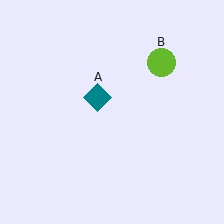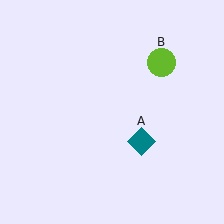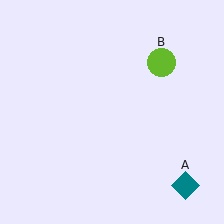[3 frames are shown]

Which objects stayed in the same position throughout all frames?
Lime circle (object B) remained stationary.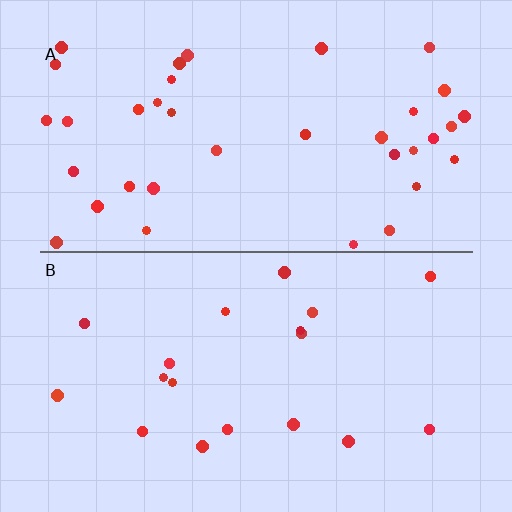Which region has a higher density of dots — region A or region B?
A (the top).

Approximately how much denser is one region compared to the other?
Approximately 2.0× — region A over region B.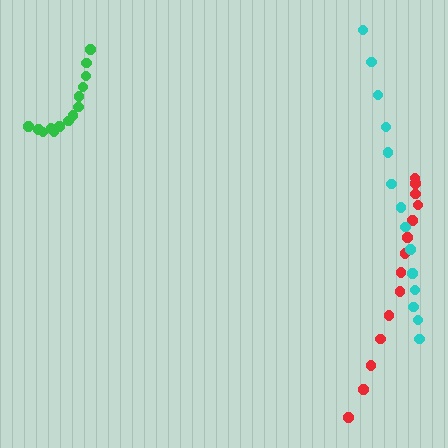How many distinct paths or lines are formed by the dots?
There are 3 distinct paths.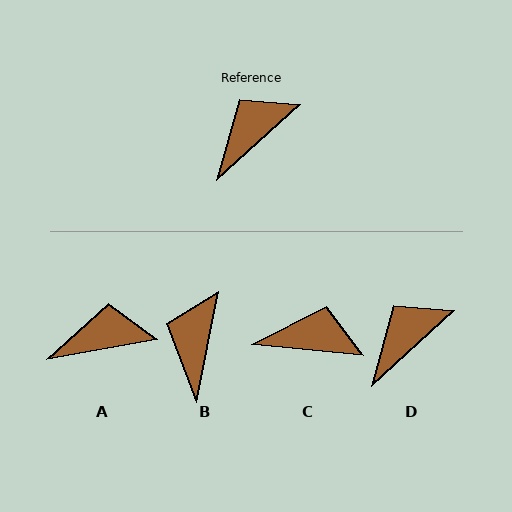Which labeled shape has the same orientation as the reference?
D.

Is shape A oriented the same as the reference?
No, it is off by about 32 degrees.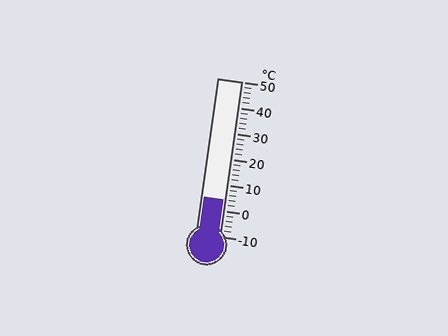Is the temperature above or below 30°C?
The temperature is below 30°C.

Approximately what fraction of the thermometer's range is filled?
The thermometer is filled to approximately 25% of its range.